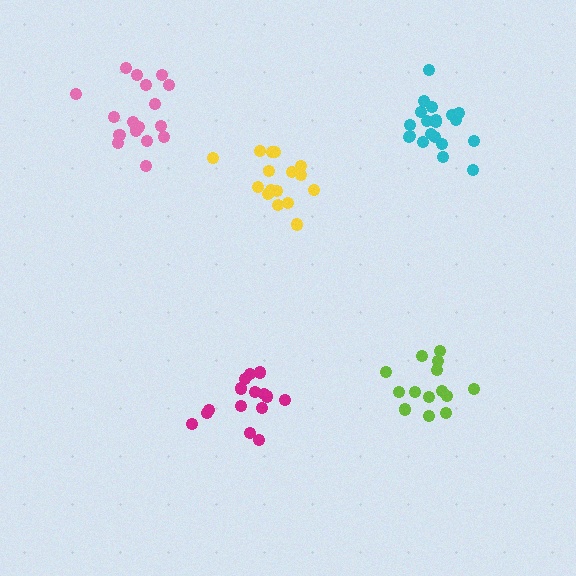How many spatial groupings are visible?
There are 5 spatial groupings.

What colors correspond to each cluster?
The clusters are colored: pink, yellow, magenta, lime, cyan.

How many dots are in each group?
Group 1: 18 dots, Group 2: 17 dots, Group 3: 15 dots, Group 4: 15 dots, Group 5: 20 dots (85 total).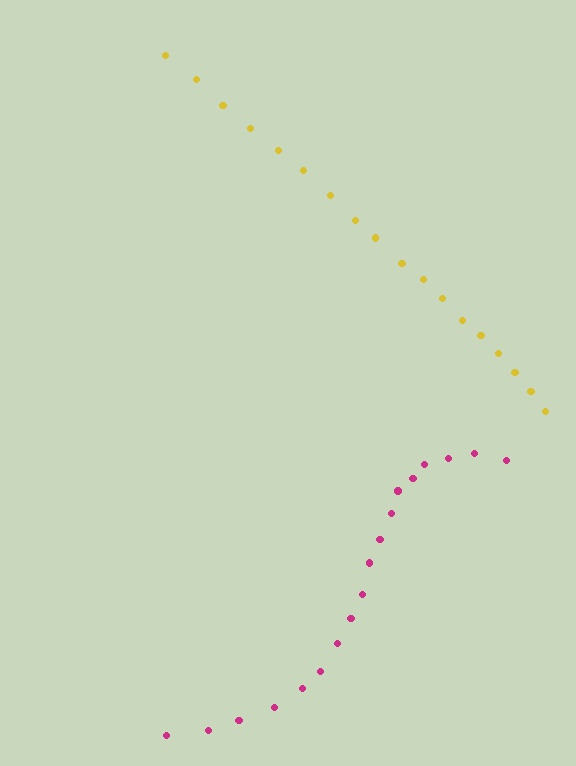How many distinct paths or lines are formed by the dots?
There are 2 distinct paths.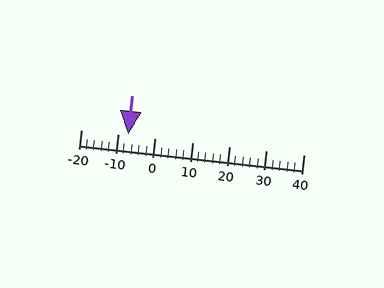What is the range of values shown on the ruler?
The ruler shows values from -20 to 40.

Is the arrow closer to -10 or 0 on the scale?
The arrow is closer to -10.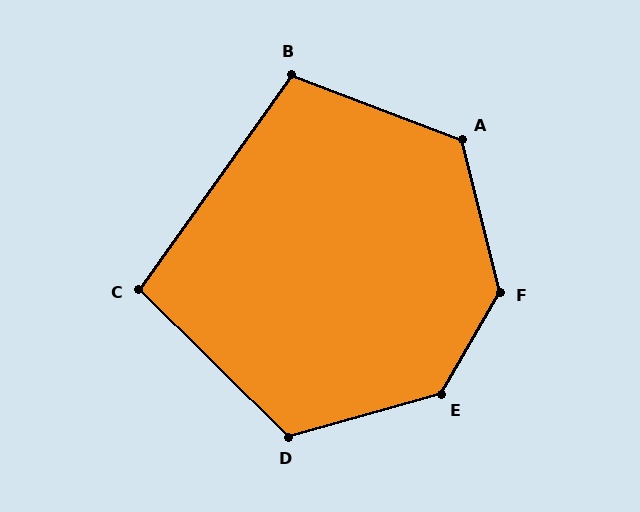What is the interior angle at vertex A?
Approximately 125 degrees (obtuse).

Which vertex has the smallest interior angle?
C, at approximately 99 degrees.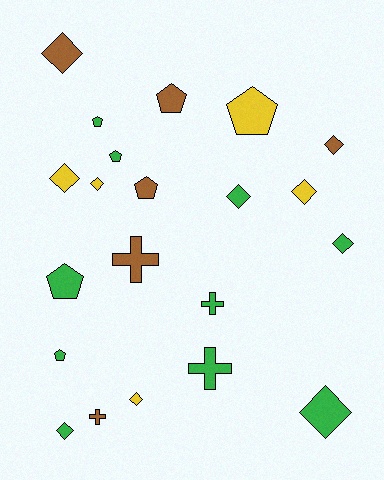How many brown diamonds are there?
There are 2 brown diamonds.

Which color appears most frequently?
Green, with 10 objects.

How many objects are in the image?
There are 21 objects.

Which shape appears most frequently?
Diamond, with 10 objects.